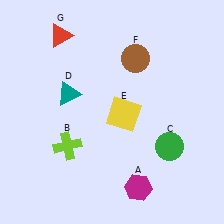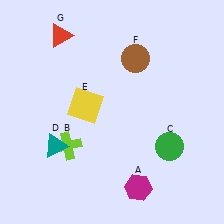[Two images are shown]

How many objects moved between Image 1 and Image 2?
2 objects moved between the two images.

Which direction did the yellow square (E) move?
The yellow square (E) moved left.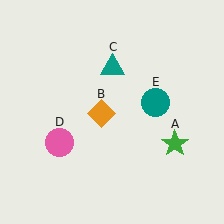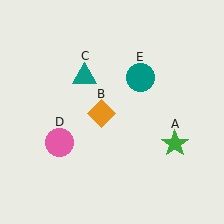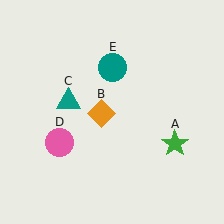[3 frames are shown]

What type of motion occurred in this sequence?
The teal triangle (object C), teal circle (object E) rotated counterclockwise around the center of the scene.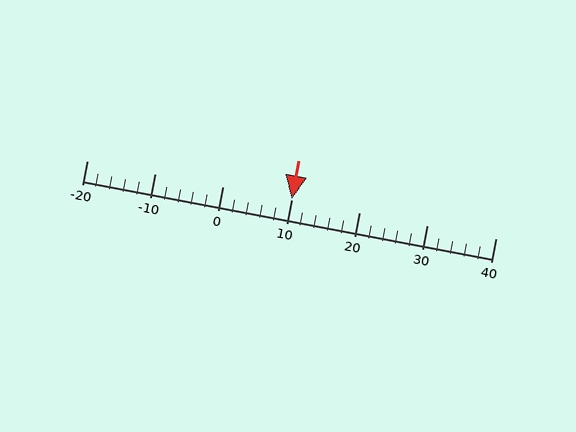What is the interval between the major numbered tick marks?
The major tick marks are spaced 10 units apart.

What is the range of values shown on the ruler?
The ruler shows values from -20 to 40.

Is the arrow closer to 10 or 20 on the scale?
The arrow is closer to 10.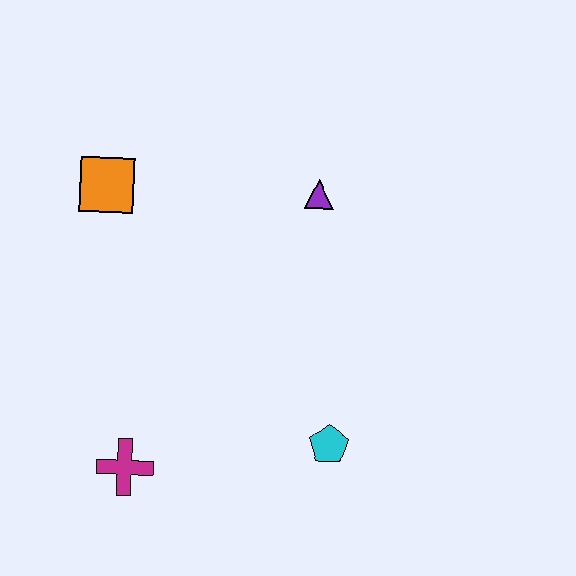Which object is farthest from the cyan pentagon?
The orange square is farthest from the cyan pentagon.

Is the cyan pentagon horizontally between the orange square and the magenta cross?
No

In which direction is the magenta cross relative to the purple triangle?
The magenta cross is below the purple triangle.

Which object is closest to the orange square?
The purple triangle is closest to the orange square.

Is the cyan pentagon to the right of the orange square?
Yes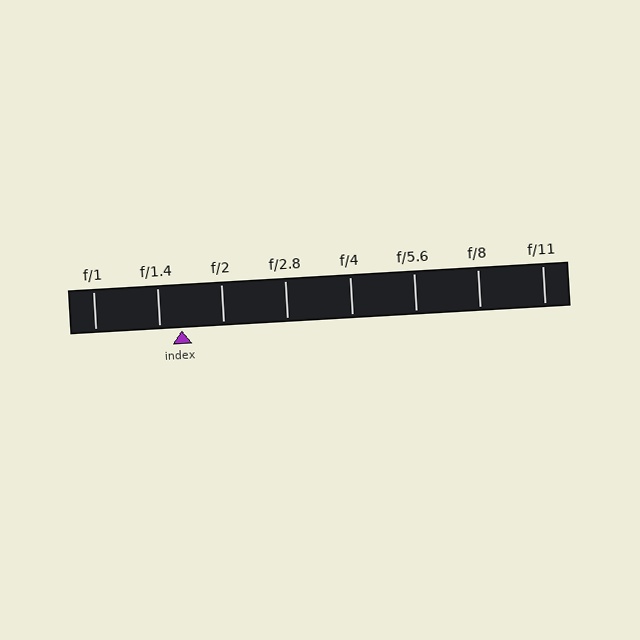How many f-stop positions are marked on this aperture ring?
There are 8 f-stop positions marked.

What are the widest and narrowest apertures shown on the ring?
The widest aperture shown is f/1 and the narrowest is f/11.